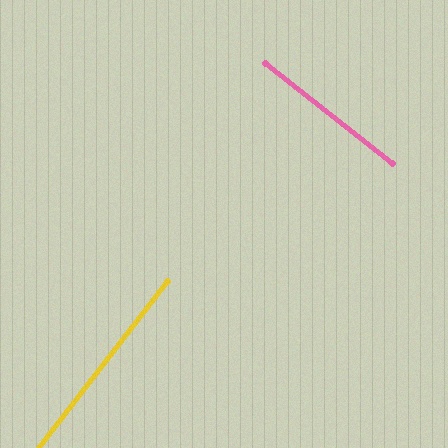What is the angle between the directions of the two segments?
Approximately 90 degrees.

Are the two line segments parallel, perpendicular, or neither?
Perpendicular — they meet at approximately 90°.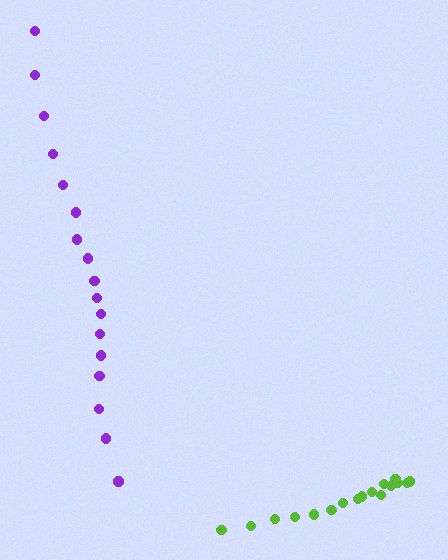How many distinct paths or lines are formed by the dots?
There are 2 distinct paths.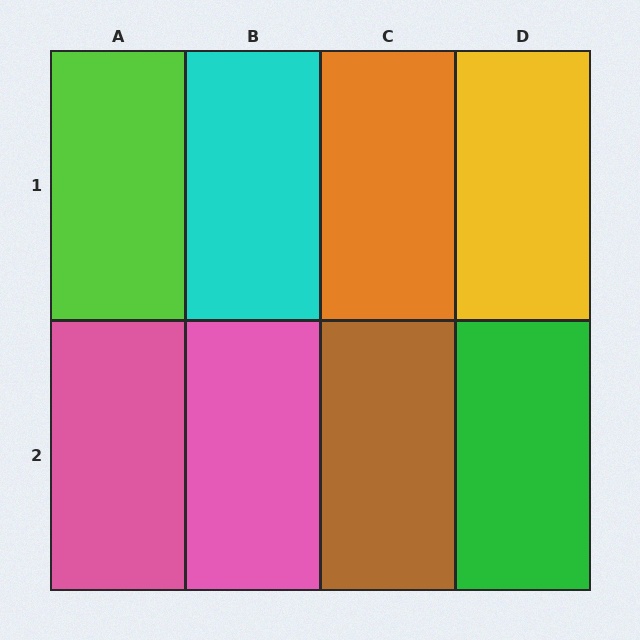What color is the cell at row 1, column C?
Orange.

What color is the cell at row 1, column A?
Lime.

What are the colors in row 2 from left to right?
Pink, pink, brown, green.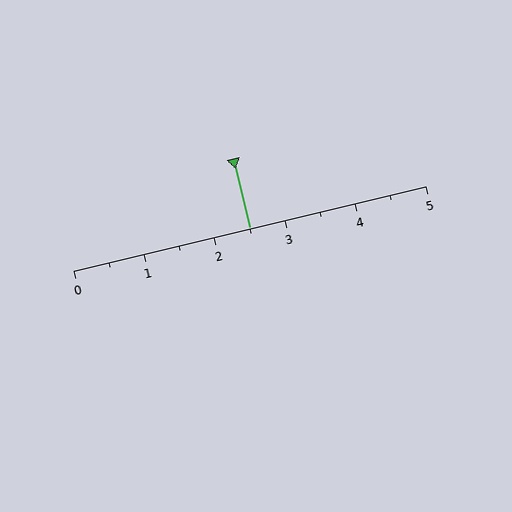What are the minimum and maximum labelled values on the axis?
The axis runs from 0 to 5.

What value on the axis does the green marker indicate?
The marker indicates approximately 2.5.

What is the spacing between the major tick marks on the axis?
The major ticks are spaced 1 apart.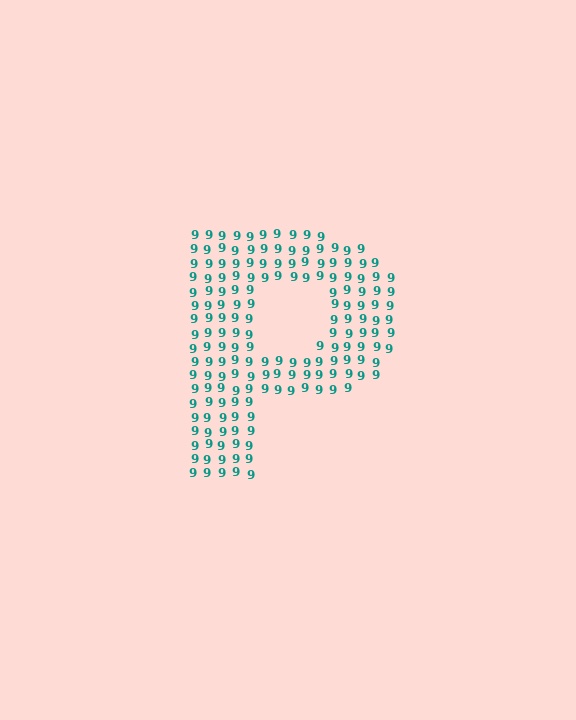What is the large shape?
The large shape is the letter P.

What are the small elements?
The small elements are digit 9's.